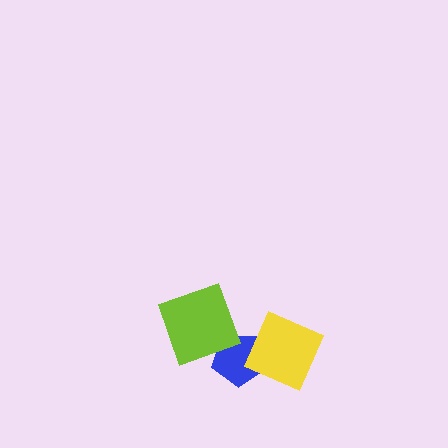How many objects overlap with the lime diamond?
1 object overlaps with the lime diamond.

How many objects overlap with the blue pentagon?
2 objects overlap with the blue pentagon.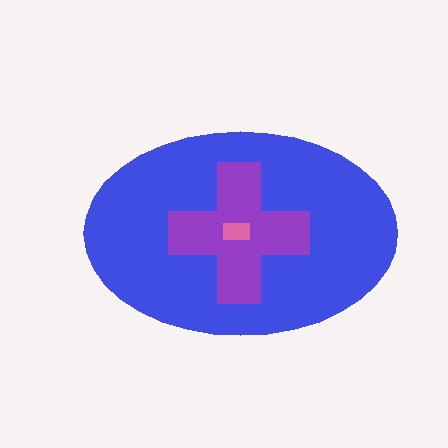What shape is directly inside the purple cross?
The pink rectangle.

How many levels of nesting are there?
3.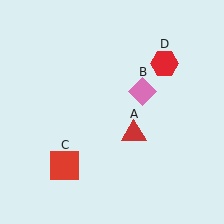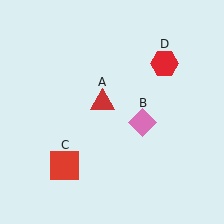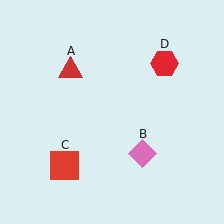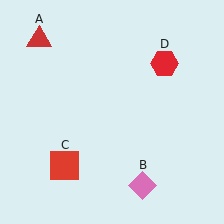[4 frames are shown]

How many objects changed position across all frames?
2 objects changed position: red triangle (object A), pink diamond (object B).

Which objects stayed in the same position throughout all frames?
Red square (object C) and red hexagon (object D) remained stationary.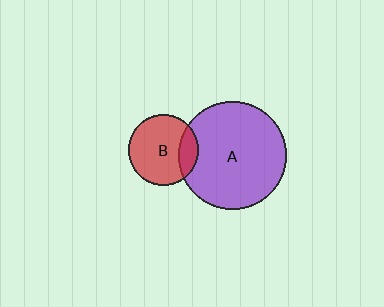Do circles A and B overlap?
Yes.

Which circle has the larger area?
Circle A (purple).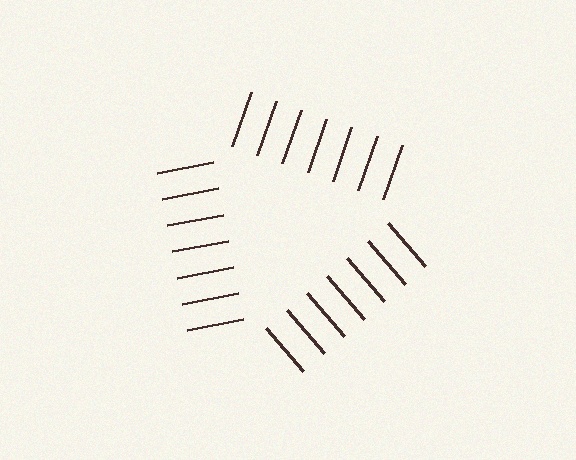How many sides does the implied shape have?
3 sides — the line-ends trace a triangle.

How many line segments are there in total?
21 — 7 along each of the 3 edges.